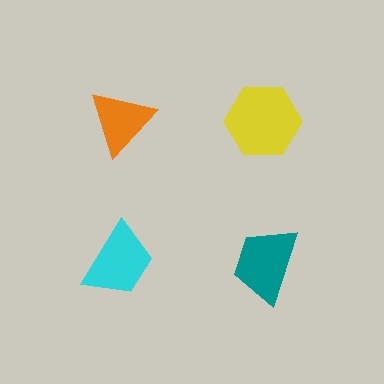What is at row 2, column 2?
A teal trapezoid.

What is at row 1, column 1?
An orange triangle.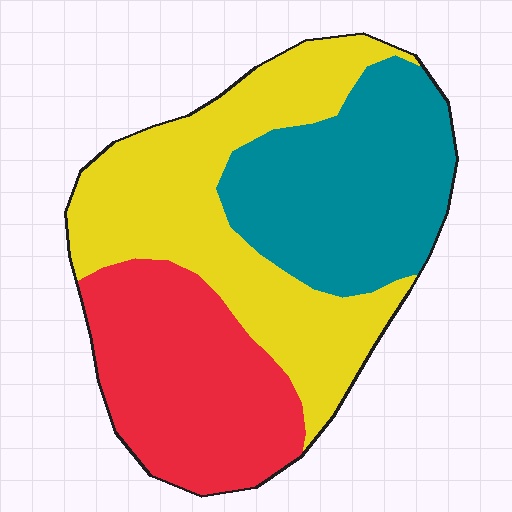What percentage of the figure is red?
Red covers about 30% of the figure.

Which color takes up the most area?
Yellow, at roughly 40%.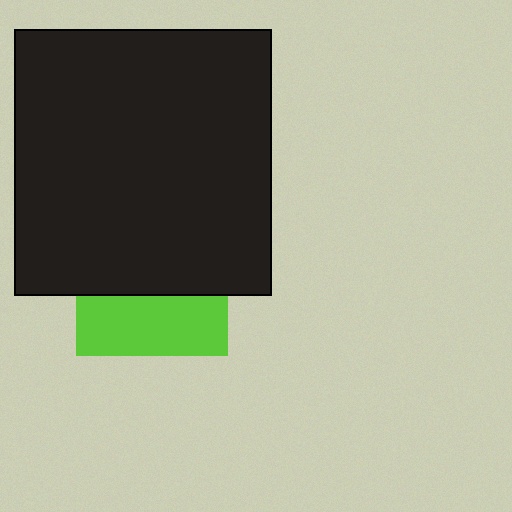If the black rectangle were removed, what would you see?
You would see the complete lime square.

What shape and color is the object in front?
The object in front is a black rectangle.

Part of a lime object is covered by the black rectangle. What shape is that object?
It is a square.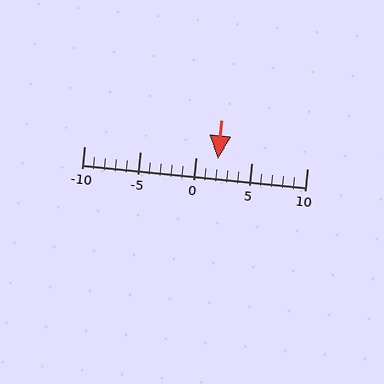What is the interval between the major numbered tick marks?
The major tick marks are spaced 5 units apart.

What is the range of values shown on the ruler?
The ruler shows values from -10 to 10.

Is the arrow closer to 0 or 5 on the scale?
The arrow is closer to 0.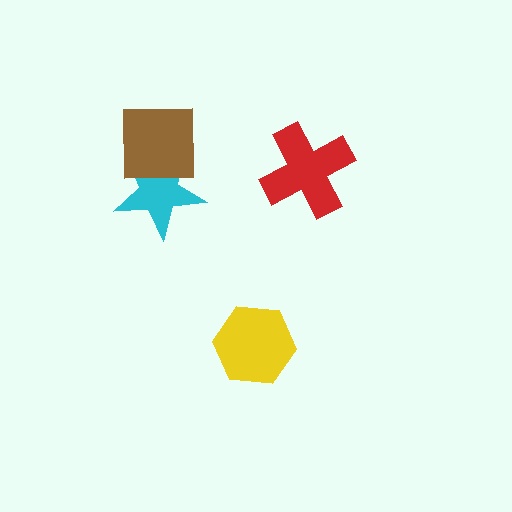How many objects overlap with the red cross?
0 objects overlap with the red cross.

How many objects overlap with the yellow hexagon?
0 objects overlap with the yellow hexagon.